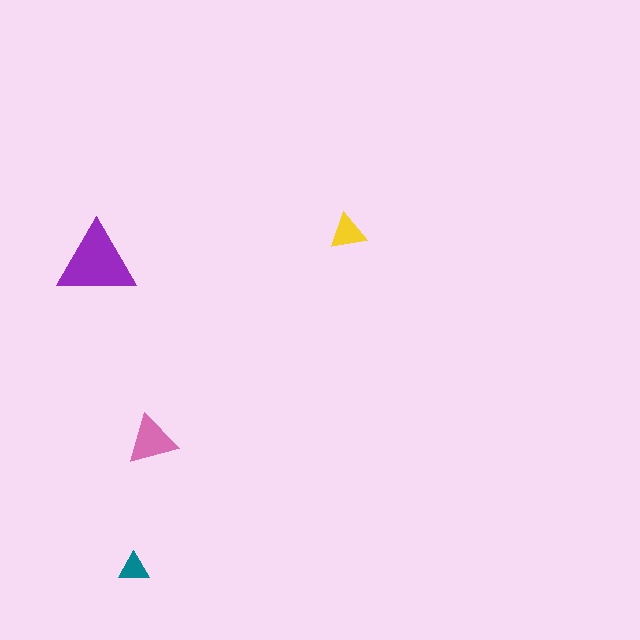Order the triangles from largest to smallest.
the purple one, the pink one, the yellow one, the teal one.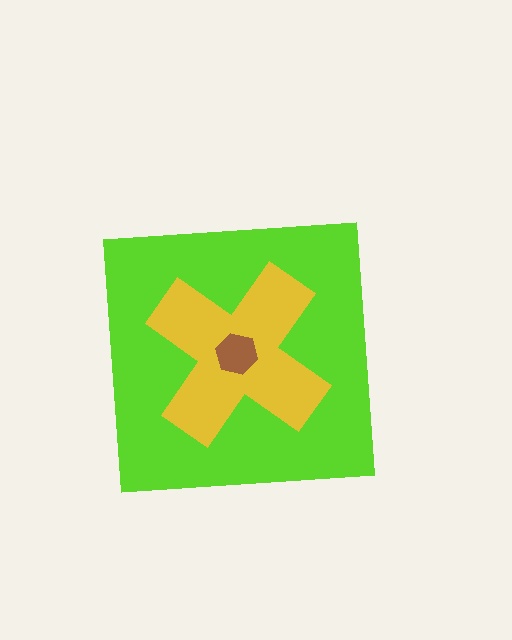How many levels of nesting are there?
3.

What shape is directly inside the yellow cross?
The brown hexagon.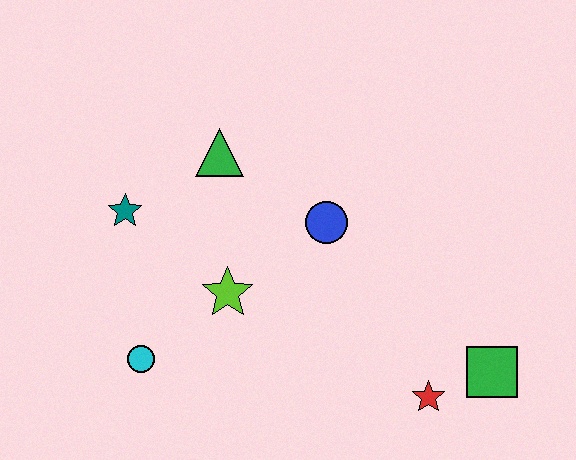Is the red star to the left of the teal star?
No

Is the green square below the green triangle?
Yes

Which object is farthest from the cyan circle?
The green square is farthest from the cyan circle.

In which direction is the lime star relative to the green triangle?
The lime star is below the green triangle.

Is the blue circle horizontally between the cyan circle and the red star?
Yes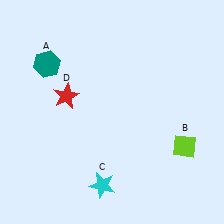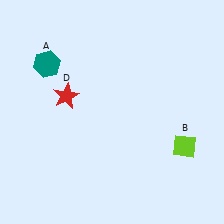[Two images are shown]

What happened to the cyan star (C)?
The cyan star (C) was removed in Image 2. It was in the bottom-left area of Image 1.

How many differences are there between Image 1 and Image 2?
There is 1 difference between the two images.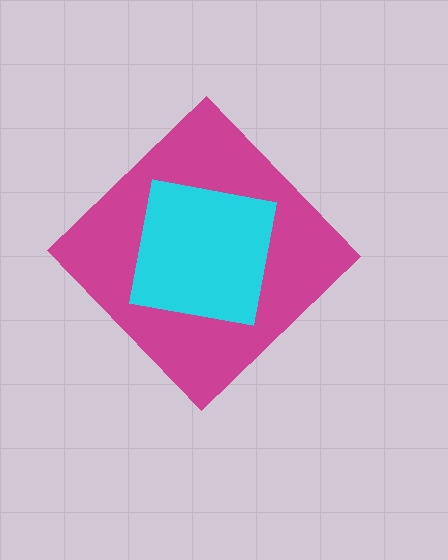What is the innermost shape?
The cyan square.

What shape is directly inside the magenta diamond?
The cyan square.